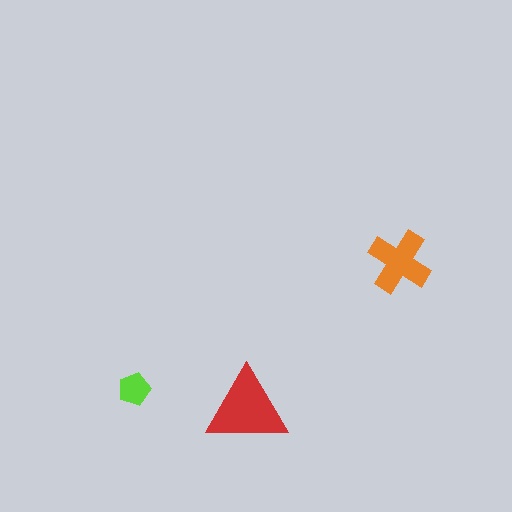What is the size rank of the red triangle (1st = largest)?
1st.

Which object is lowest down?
The red triangle is bottommost.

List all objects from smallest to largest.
The lime pentagon, the orange cross, the red triangle.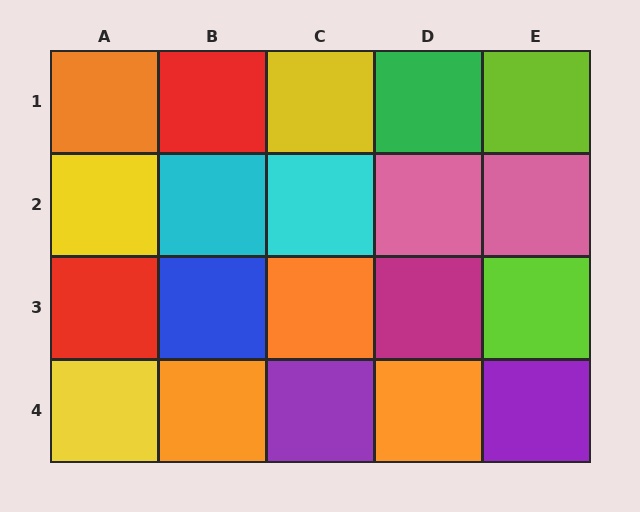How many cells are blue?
1 cell is blue.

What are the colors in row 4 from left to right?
Yellow, orange, purple, orange, purple.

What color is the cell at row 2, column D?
Pink.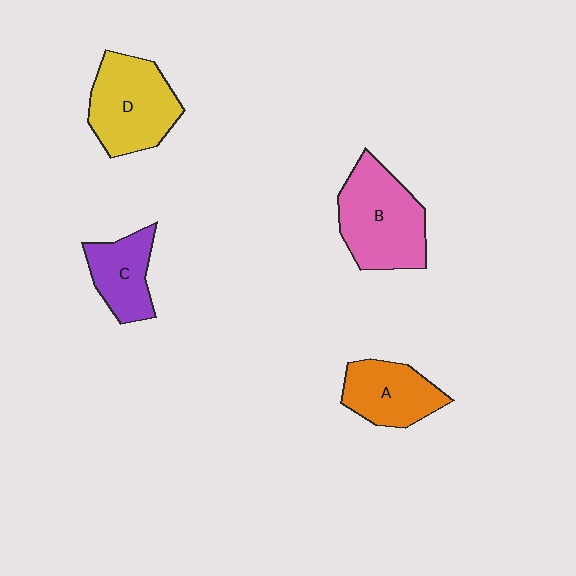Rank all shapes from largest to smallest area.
From largest to smallest: B (pink), D (yellow), A (orange), C (purple).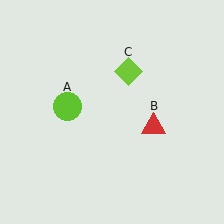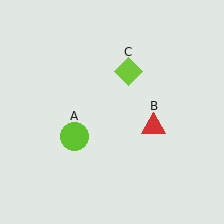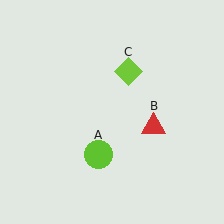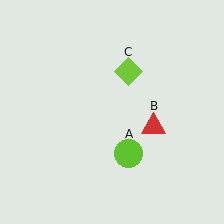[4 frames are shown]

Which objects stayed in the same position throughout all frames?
Red triangle (object B) and lime diamond (object C) remained stationary.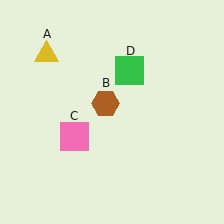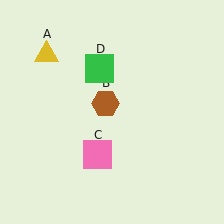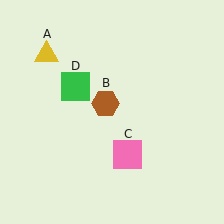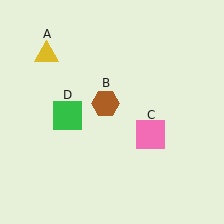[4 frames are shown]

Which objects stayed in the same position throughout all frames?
Yellow triangle (object A) and brown hexagon (object B) remained stationary.